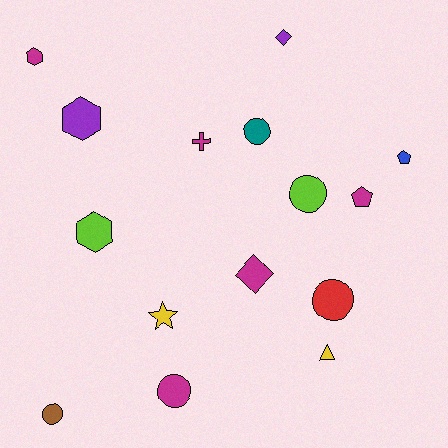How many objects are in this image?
There are 15 objects.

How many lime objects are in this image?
There are 2 lime objects.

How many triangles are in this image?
There is 1 triangle.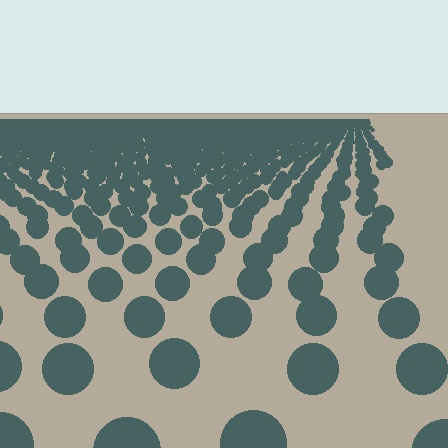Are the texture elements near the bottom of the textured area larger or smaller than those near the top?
Larger. Near the bottom, elements are closer to the viewer and appear at a bigger on-screen size.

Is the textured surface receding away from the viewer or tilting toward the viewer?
The surface is receding away from the viewer. Texture elements get smaller and denser toward the top.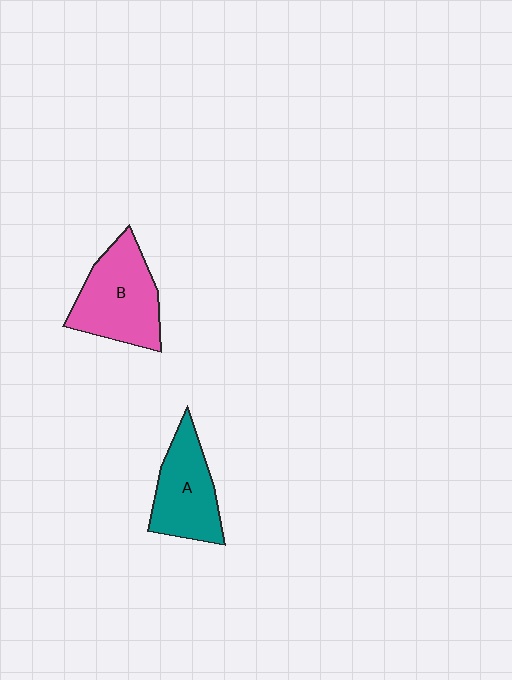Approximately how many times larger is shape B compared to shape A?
Approximately 1.2 times.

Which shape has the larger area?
Shape B (pink).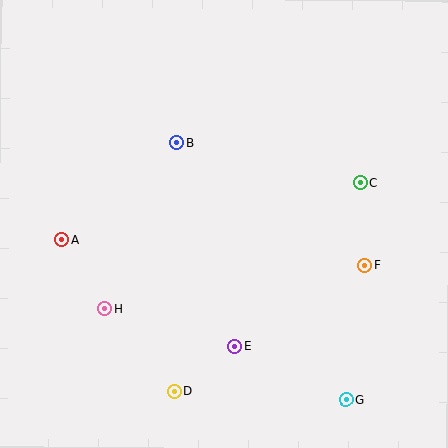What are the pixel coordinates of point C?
Point C is at (360, 183).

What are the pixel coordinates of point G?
Point G is at (346, 400).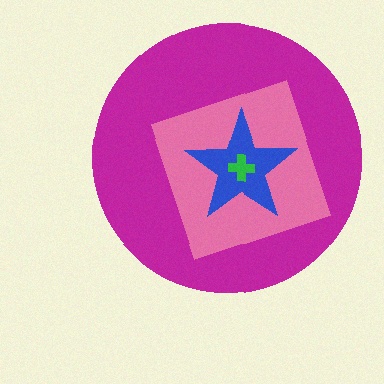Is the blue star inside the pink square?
Yes.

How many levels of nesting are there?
4.